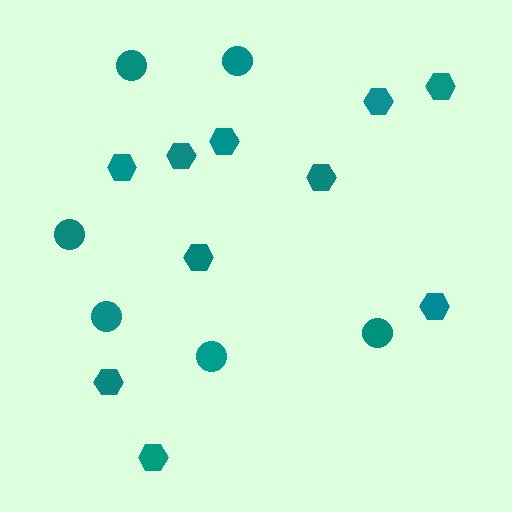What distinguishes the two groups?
There are 2 groups: one group of circles (6) and one group of hexagons (10).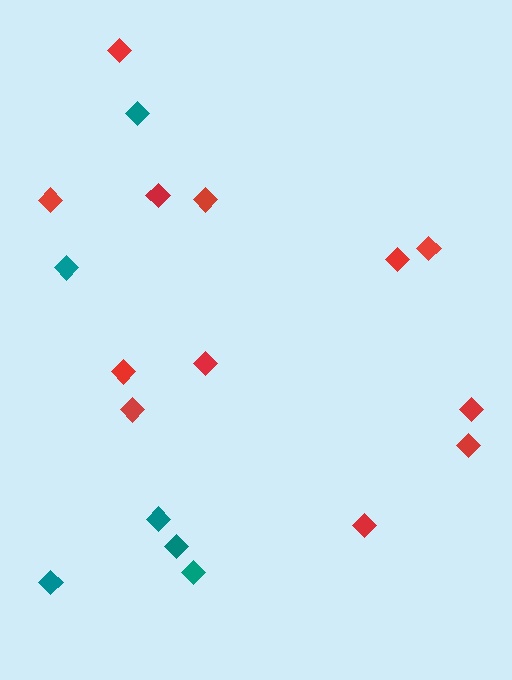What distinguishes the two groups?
There are 2 groups: one group of red diamonds (12) and one group of teal diamonds (6).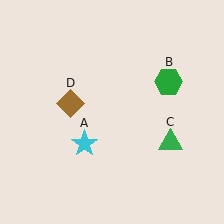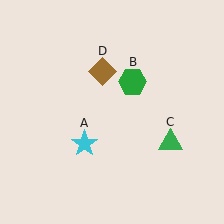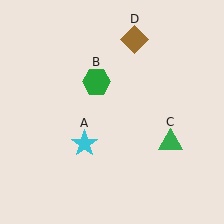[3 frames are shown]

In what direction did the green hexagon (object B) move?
The green hexagon (object B) moved left.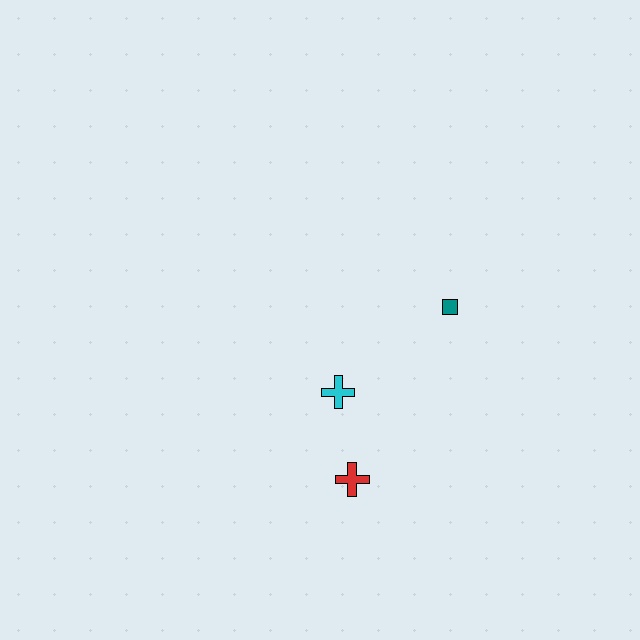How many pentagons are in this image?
There are no pentagons.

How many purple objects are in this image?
There are no purple objects.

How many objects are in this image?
There are 3 objects.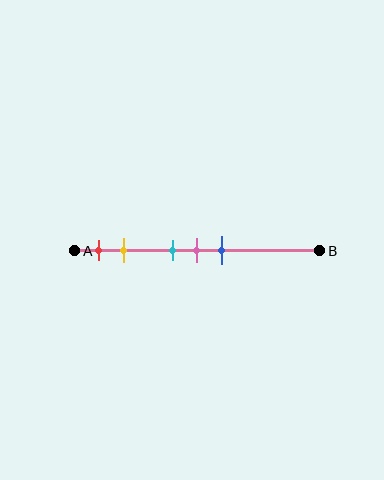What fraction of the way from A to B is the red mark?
The red mark is approximately 10% (0.1) of the way from A to B.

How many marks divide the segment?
There are 5 marks dividing the segment.